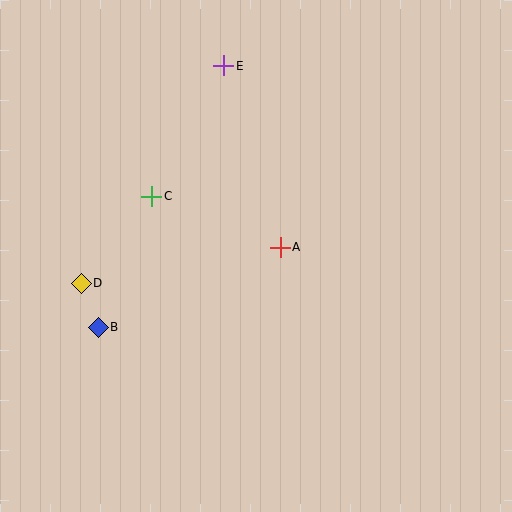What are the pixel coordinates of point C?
Point C is at (152, 196).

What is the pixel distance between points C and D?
The distance between C and D is 112 pixels.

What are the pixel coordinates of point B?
Point B is at (98, 327).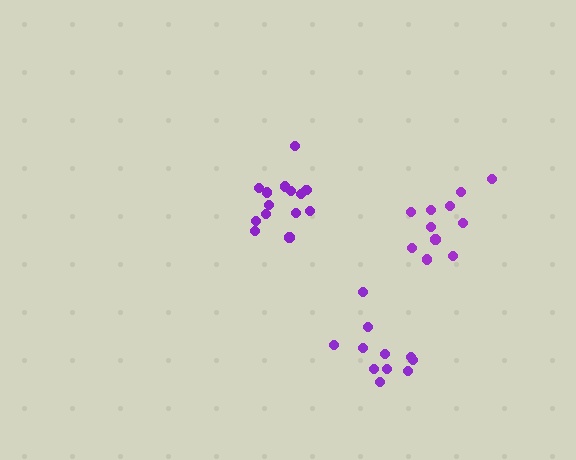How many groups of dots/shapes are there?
There are 3 groups.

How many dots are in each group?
Group 1: 14 dots, Group 2: 11 dots, Group 3: 11 dots (36 total).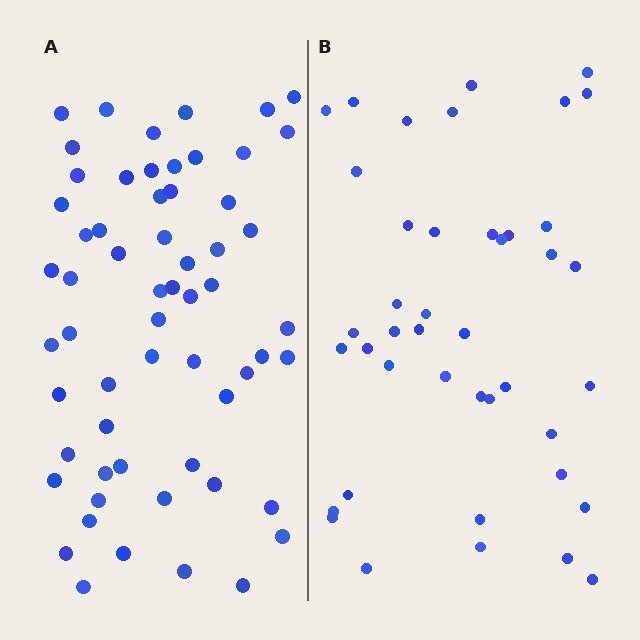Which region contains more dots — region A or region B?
Region A (the left region) has more dots.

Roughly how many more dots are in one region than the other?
Region A has approximately 20 more dots than region B.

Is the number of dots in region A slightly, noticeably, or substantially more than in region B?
Region A has noticeably more, but not dramatically so. The ratio is roughly 1.4 to 1.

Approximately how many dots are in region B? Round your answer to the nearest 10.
About 40 dots. (The exact count is 42, which rounds to 40.)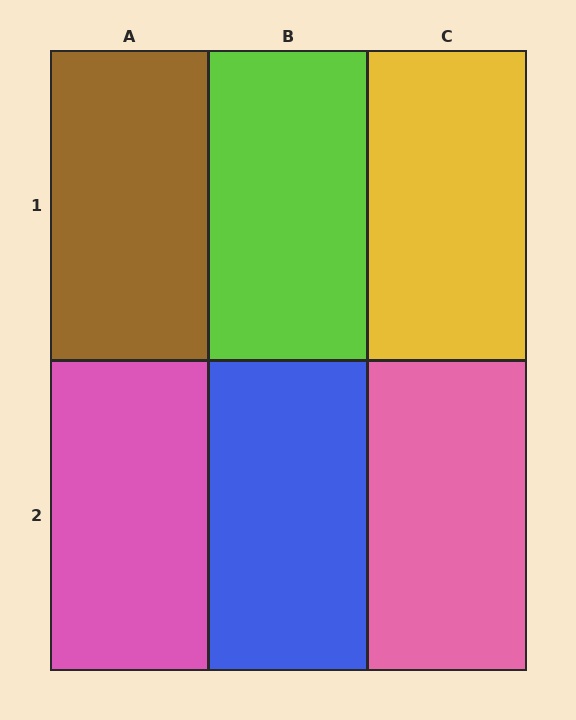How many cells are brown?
1 cell is brown.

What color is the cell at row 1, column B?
Lime.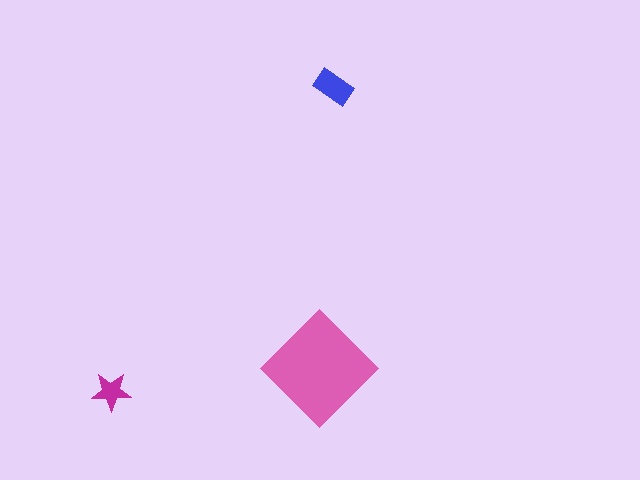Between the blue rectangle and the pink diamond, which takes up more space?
The pink diamond.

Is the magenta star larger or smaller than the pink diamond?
Smaller.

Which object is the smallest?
The magenta star.